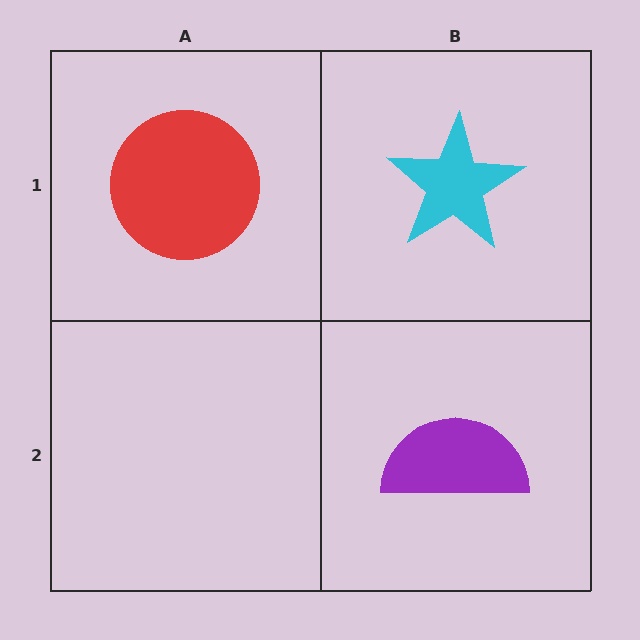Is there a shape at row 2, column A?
No, that cell is empty.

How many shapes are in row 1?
2 shapes.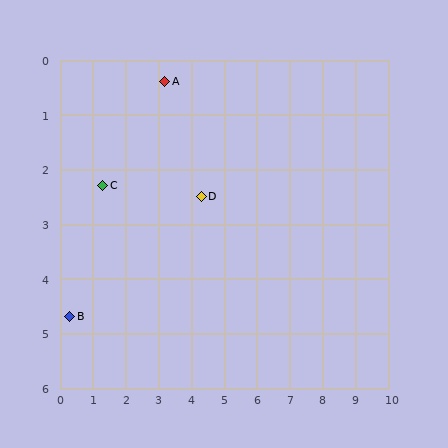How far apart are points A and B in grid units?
Points A and B are about 5.2 grid units apart.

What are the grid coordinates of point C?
Point C is at approximately (1.3, 2.3).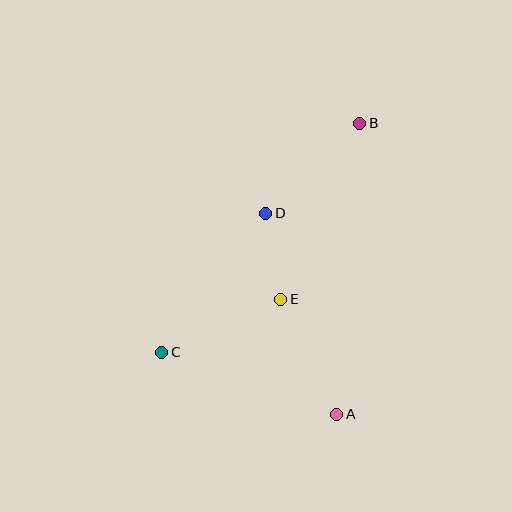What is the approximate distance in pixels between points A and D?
The distance between A and D is approximately 213 pixels.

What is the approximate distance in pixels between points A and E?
The distance between A and E is approximately 128 pixels.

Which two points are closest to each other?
Points D and E are closest to each other.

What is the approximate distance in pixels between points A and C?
The distance between A and C is approximately 186 pixels.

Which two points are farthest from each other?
Points B and C are farthest from each other.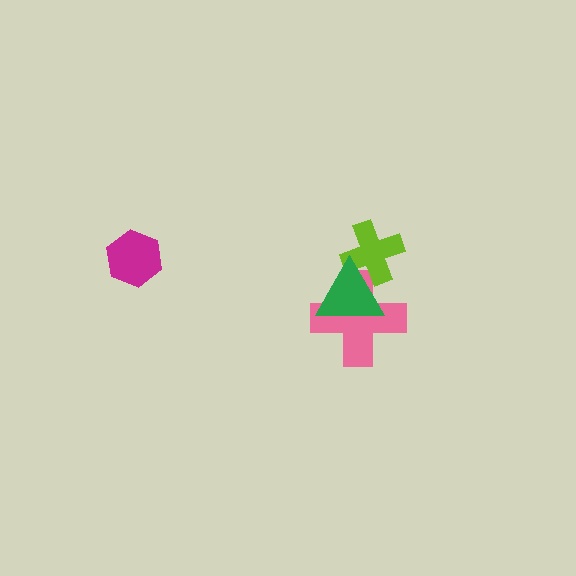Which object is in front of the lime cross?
The green triangle is in front of the lime cross.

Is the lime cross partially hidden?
Yes, it is partially covered by another shape.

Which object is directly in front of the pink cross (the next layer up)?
The lime cross is directly in front of the pink cross.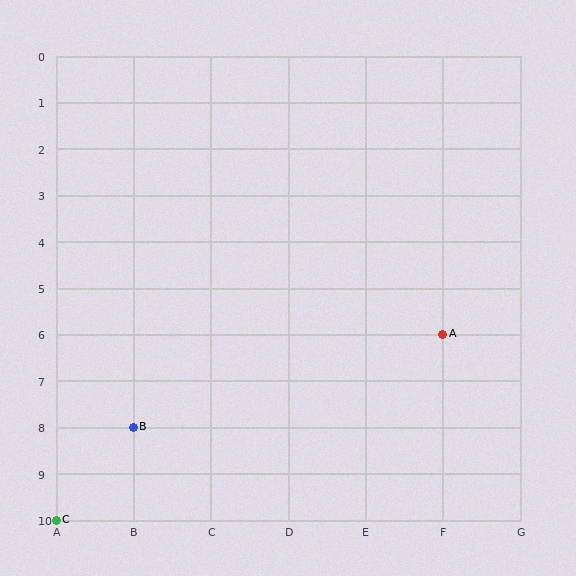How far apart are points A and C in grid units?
Points A and C are 5 columns and 4 rows apart (about 6.4 grid units diagonally).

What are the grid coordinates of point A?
Point A is at grid coordinates (F, 6).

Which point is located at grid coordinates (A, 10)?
Point C is at (A, 10).